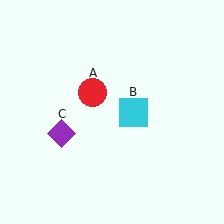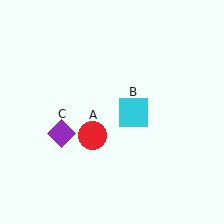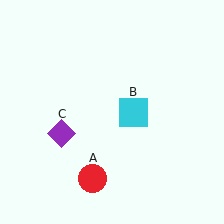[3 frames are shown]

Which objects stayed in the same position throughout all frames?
Cyan square (object B) and purple diamond (object C) remained stationary.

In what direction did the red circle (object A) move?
The red circle (object A) moved down.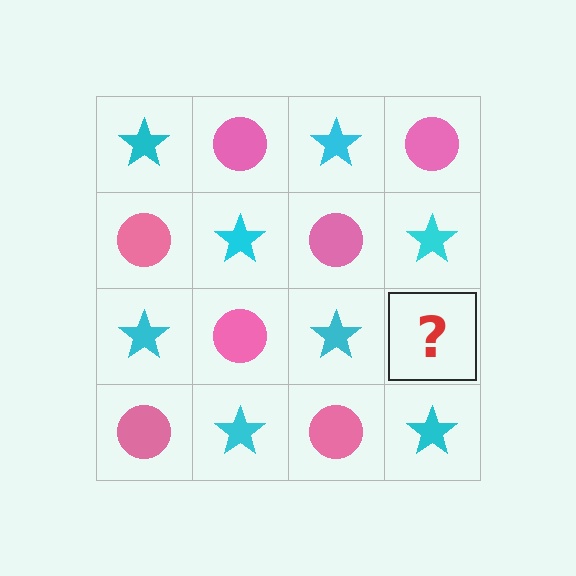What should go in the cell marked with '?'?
The missing cell should contain a pink circle.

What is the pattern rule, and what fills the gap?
The rule is that it alternates cyan star and pink circle in a checkerboard pattern. The gap should be filled with a pink circle.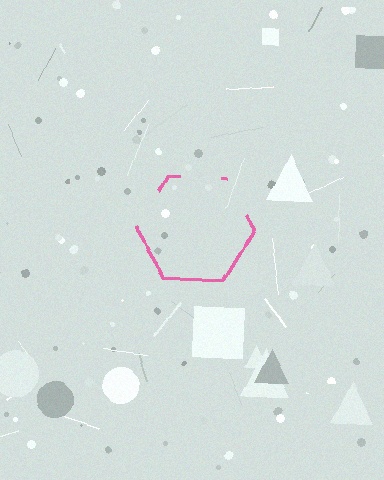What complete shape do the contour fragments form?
The contour fragments form a hexagon.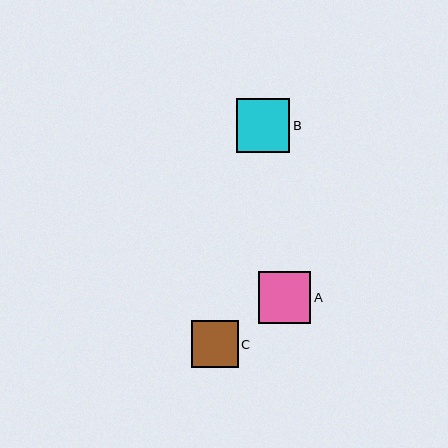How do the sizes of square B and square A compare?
Square B and square A are approximately the same size.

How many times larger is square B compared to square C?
Square B is approximately 1.1 times the size of square C.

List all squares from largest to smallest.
From largest to smallest: B, A, C.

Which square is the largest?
Square B is the largest with a size of approximately 53 pixels.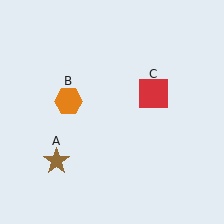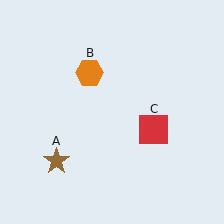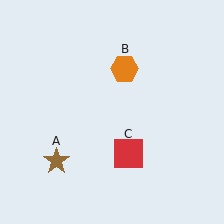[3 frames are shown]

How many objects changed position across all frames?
2 objects changed position: orange hexagon (object B), red square (object C).